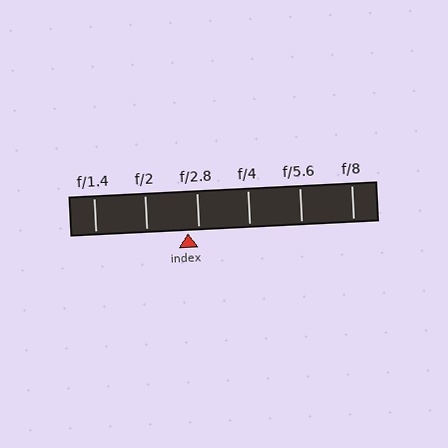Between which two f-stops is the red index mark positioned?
The index mark is between f/2 and f/2.8.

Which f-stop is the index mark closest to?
The index mark is closest to f/2.8.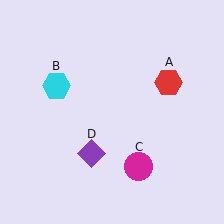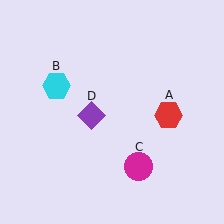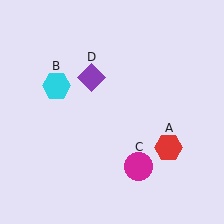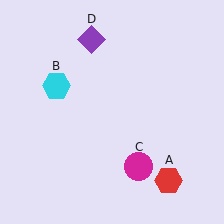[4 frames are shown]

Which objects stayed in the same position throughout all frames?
Cyan hexagon (object B) and magenta circle (object C) remained stationary.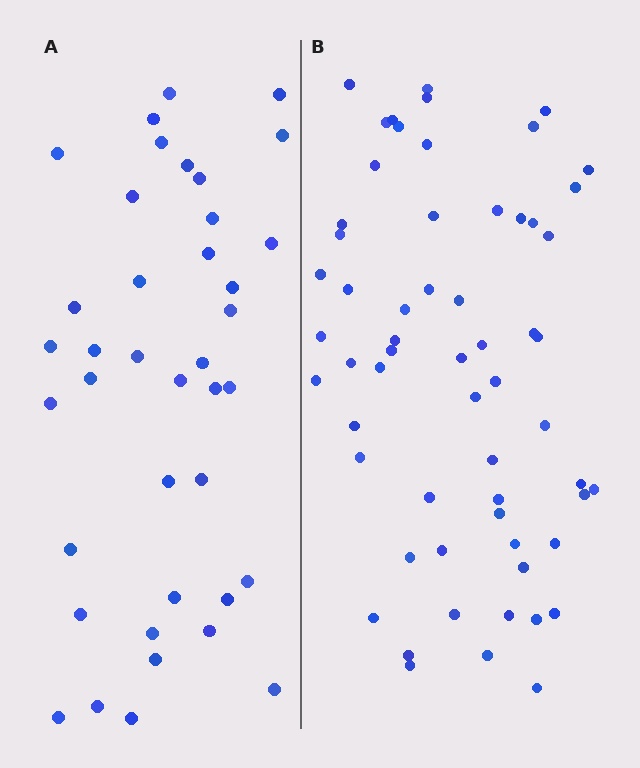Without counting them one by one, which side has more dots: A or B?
Region B (the right region) has more dots.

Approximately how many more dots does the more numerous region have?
Region B has approximately 20 more dots than region A.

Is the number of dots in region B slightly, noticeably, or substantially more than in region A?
Region B has substantially more. The ratio is roughly 1.5 to 1.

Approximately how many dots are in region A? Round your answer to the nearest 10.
About 40 dots. (The exact count is 39, which rounds to 40.)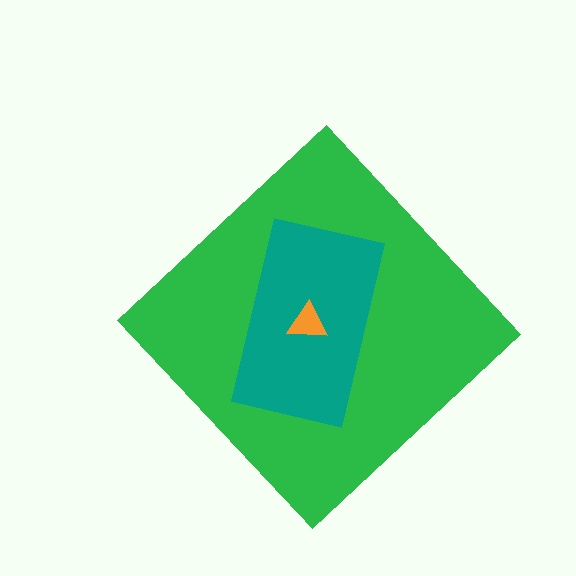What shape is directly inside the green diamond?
The teal rectangle.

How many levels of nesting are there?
3.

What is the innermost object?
The orange triangle.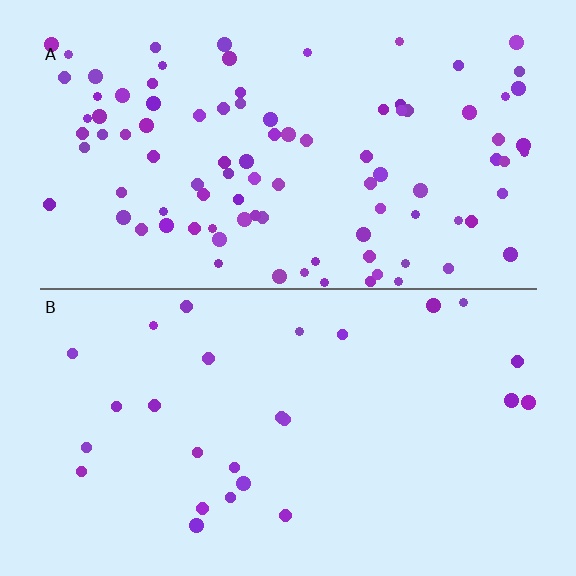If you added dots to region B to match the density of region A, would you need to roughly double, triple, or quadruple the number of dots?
Approximately quadruple.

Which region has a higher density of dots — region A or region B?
A (the top).